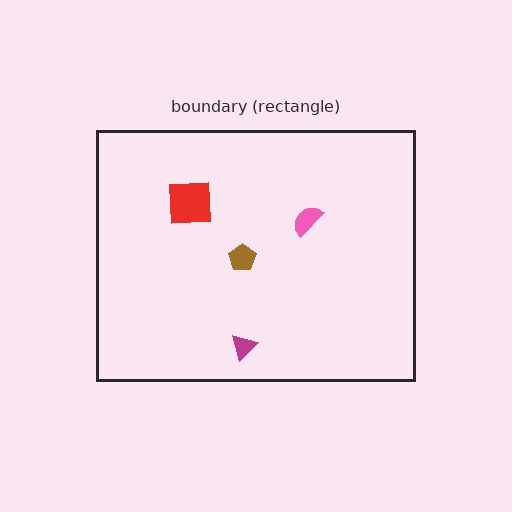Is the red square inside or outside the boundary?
Inside.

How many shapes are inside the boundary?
4 inside, 0 outside.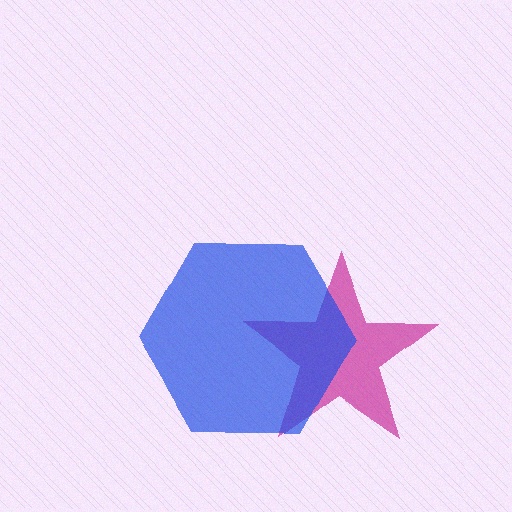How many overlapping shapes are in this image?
There are 2 overlapping shapes in the image.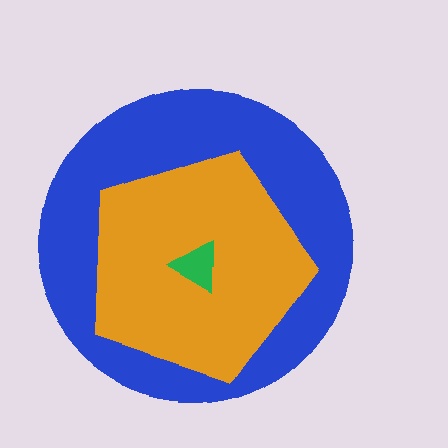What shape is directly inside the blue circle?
The orange pentagon.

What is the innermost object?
The green triangle.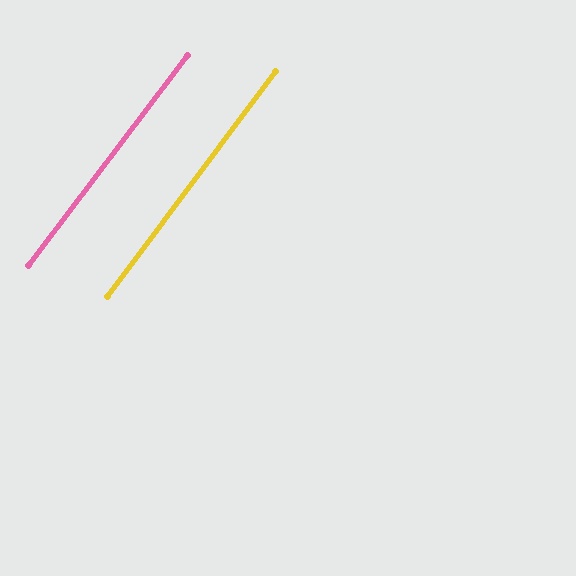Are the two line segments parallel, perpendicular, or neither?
Parallel — their directions differ by only 0.4°.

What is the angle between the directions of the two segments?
Approximately 0 degrees.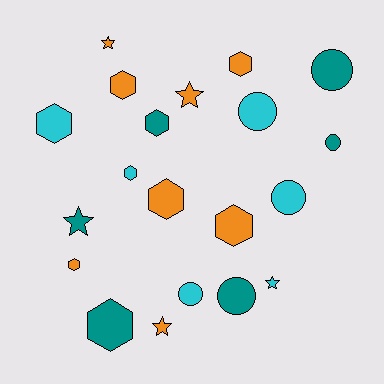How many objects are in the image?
There are 20 objects.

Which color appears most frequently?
Orange, with 8 objects.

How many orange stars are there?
There are 3 orange stars.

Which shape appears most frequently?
Hexagon, with 9 objects.